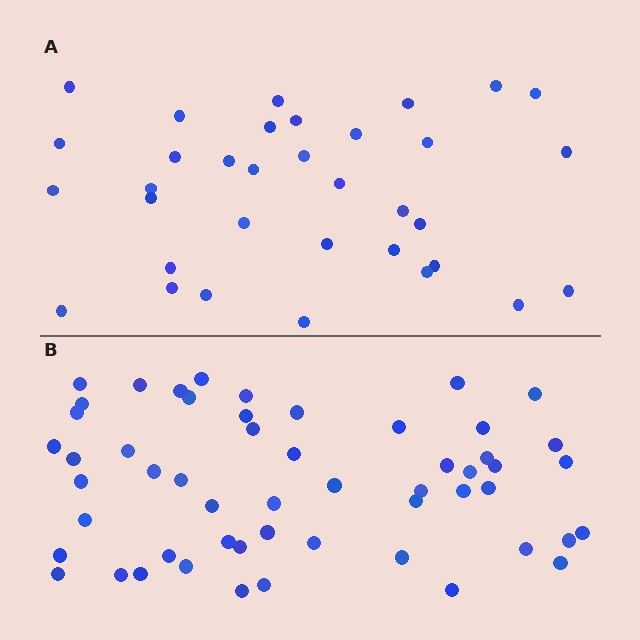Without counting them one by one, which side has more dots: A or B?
Region B (the bottom region) has more dots.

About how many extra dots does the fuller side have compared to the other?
Region B has approximately 20 more dots than region A.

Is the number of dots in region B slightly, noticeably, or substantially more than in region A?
Region B has substantially more. The ratio is roughly 1.6 to 1.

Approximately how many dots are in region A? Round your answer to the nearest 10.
About 30 dots. (The exact count is 34, which rounds to 30.)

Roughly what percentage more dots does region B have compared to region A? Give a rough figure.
About 60% more.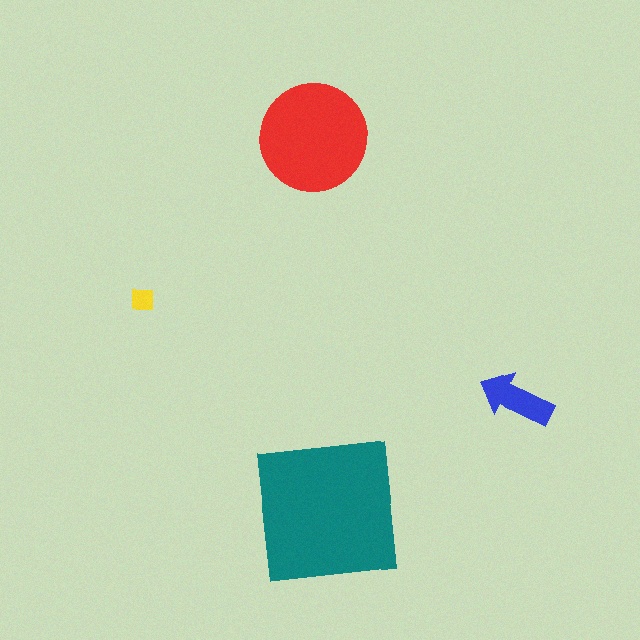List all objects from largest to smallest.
The teal square, the red circle, the blue arrow, the yellow square.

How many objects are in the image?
There are 4 objects in the image.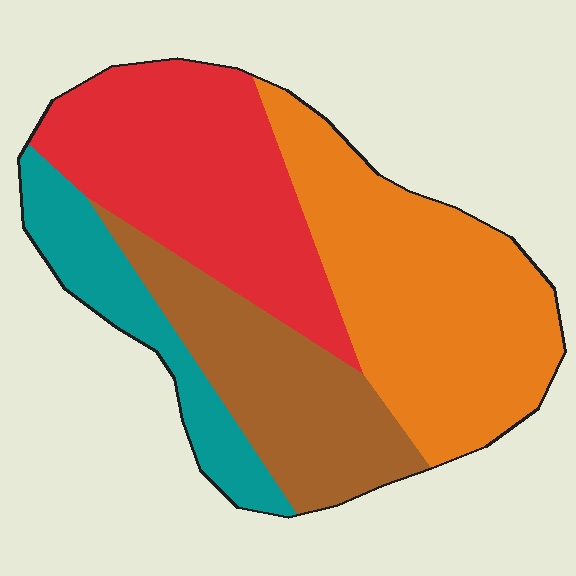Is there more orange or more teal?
Orange.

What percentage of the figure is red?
Red takes up about one third (1/3) of the figure.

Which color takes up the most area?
Orange, at roughly 35%.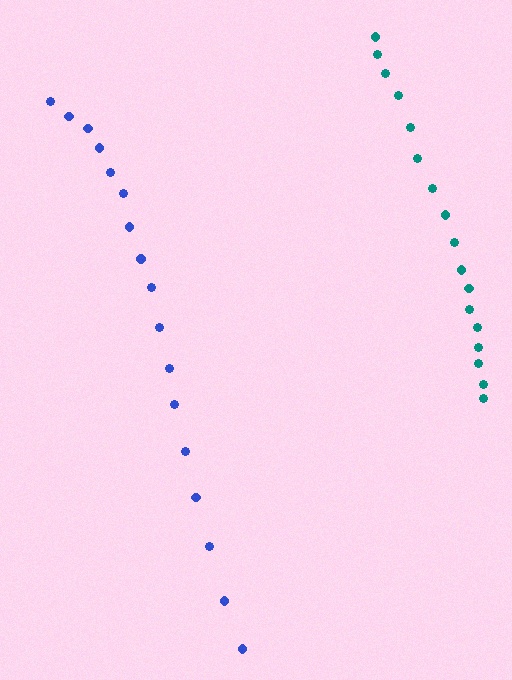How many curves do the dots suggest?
There are 2 distinct paths.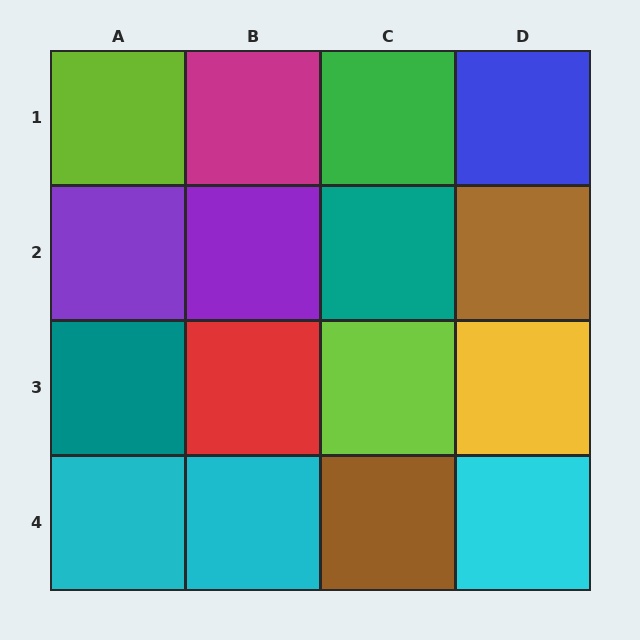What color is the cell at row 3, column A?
Teal.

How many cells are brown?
2 cells are brown.